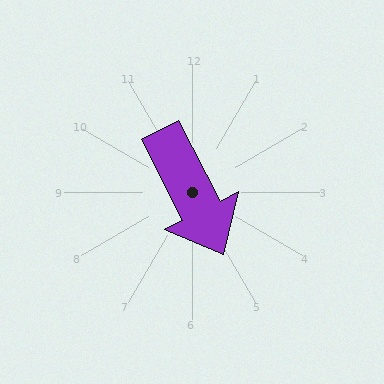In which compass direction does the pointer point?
Southeast.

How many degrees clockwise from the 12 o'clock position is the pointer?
Approximately 153 degrees.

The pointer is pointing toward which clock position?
Roughly 5 o'clock.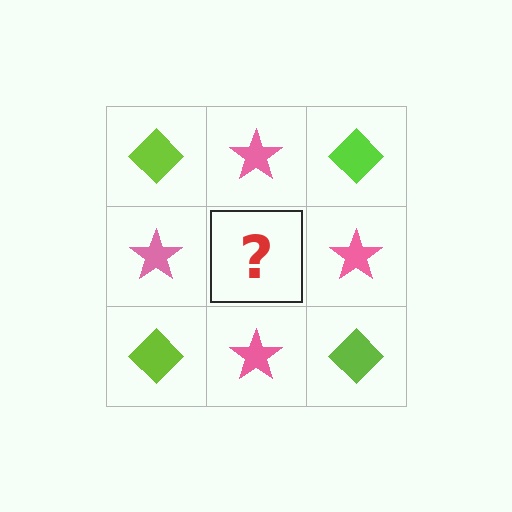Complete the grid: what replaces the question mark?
The question mark should be replaced with a lime diamond.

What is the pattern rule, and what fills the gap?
The rule is that it alternates lime diamond and pink star in a checkerboard pattern. The gap should be filled with a lime diamond.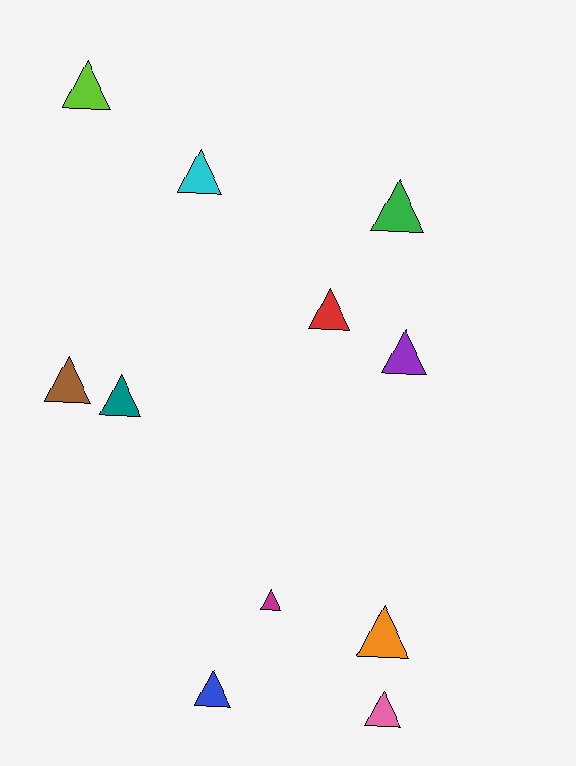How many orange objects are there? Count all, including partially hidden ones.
There is 1 orange object.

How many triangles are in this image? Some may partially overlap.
There are 11 triangles.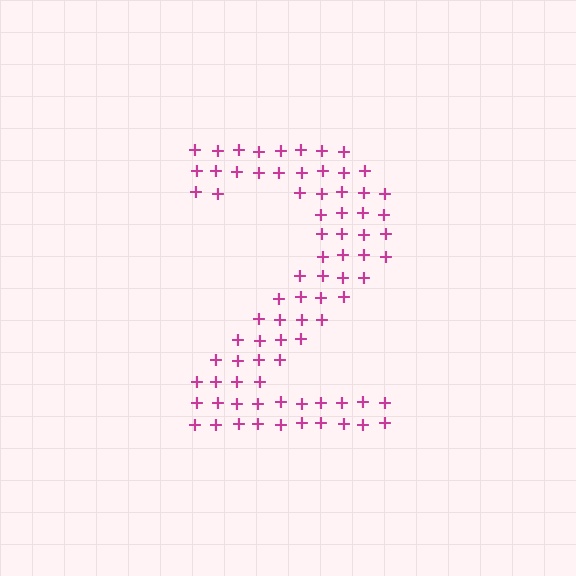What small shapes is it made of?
It is made of small plus signs.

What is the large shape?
The large shape is the digit 2.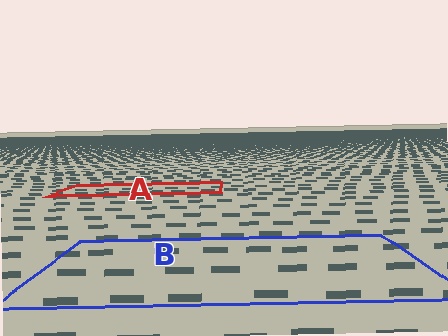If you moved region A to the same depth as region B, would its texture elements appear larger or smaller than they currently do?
They would appear larger. At a closer depth, the same texture elements are projected at a bigger on-screen size.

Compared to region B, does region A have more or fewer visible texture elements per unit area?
Region A has more texture elements per unit area — they are packed more densely because it is farther away.